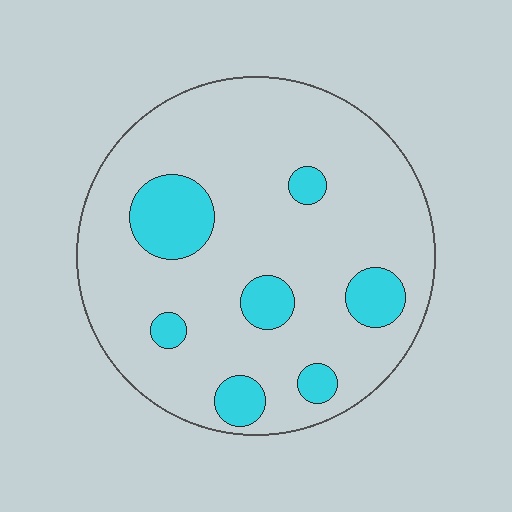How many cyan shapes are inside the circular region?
7.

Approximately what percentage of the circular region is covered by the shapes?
Approximately 15%.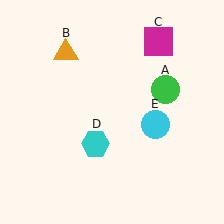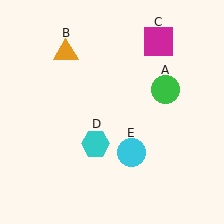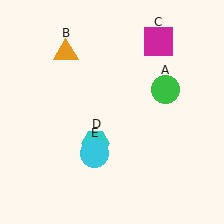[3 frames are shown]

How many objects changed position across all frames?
1 object changed position: cyan circle (object E).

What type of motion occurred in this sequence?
The cyan circle (object E) rotated clockwise around the center of the scene.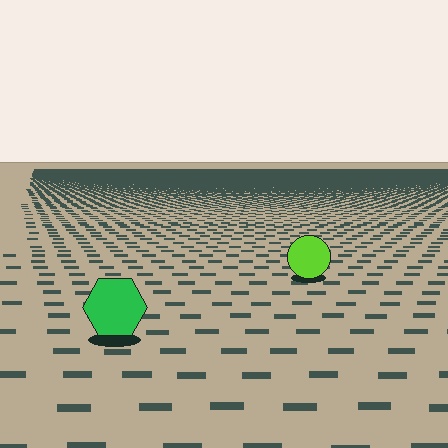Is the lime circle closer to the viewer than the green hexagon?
No. The green hexagon is closer — you can tell from the texture gradient: the ground texture is coarser near it.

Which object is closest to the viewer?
The green hexagon is closest. The texture marks near it are larger and more spread out.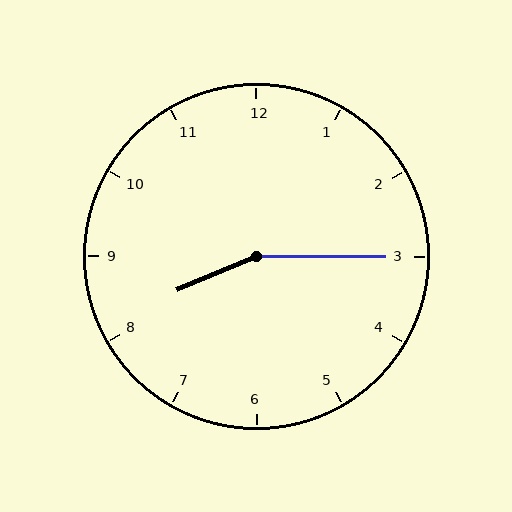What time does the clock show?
8:15.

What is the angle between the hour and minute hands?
Approximately 158 degrees.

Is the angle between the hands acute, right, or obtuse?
It is obtuse.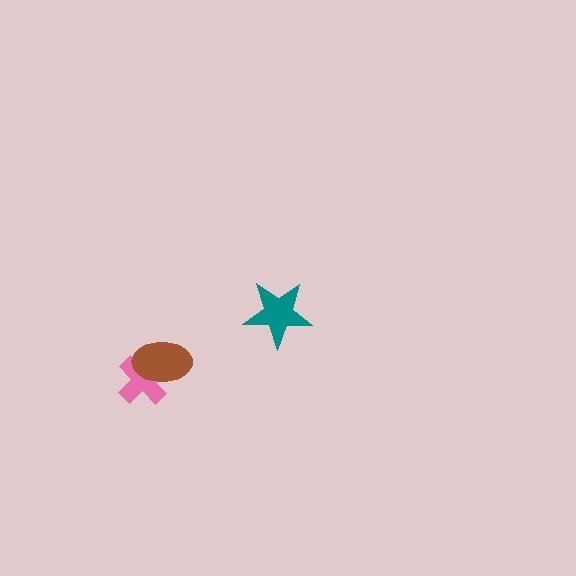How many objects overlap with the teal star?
0 objects overlap with the teal star.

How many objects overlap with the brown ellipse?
1 object overlaps with the brown ellipse.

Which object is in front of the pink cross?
The brown ellipse is in front of the pink cross.